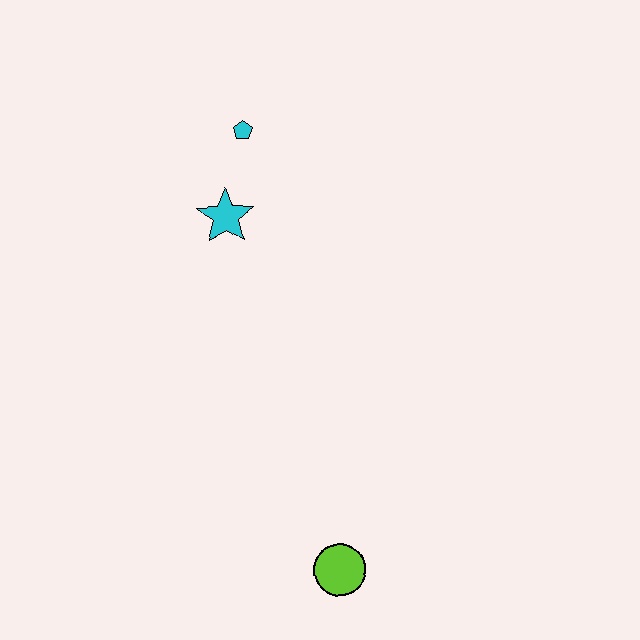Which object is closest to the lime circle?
The cyan star is closest to the lime circle.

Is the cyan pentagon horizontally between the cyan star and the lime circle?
Yes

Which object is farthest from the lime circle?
The cyan pentagon is farthest from the lime circle.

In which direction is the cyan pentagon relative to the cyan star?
The cyan pentagon is above the cyan star.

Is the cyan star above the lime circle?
Yes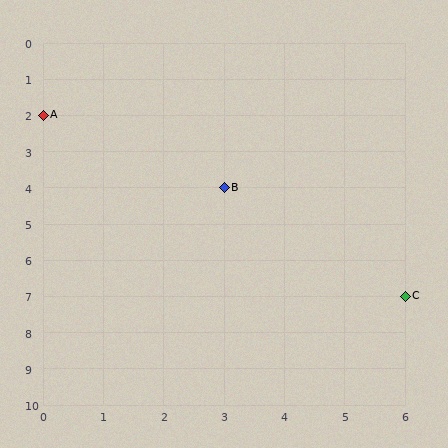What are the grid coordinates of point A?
Point A is at grid coordinates (0, 2).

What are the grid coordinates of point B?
Point B is at grid coordinates (3, 4).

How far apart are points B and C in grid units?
Points B and C are 3 columns and 3 rows apart (about 4.2 grid units diagonally).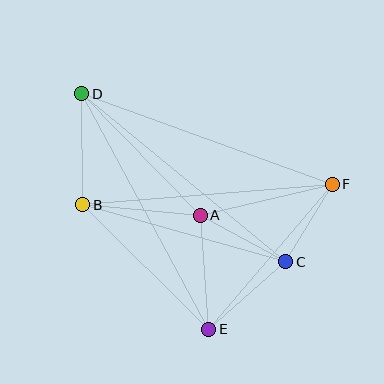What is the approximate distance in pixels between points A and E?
The distance between A and E is approximately 114 pixels.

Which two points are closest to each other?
Points C and F are closest to each other.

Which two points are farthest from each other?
Points D and E are farthest from each other.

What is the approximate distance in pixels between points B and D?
The distance between B and D is approximately 111 pixels.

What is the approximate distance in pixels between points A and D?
The distance between A and D is approximately 170 pixels.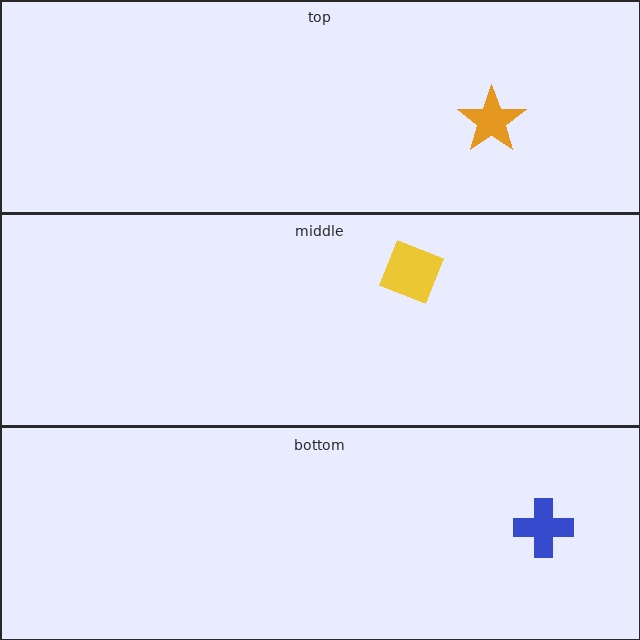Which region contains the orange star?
The top region.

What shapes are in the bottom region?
The blue cross.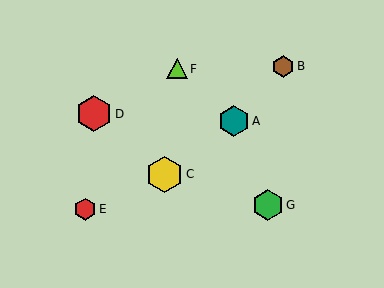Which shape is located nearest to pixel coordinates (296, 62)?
The brown hexagon (labeled B) at (283, 66) is nearest to that location.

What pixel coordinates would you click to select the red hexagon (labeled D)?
Click at (94, 114) to select the red hexagon D.